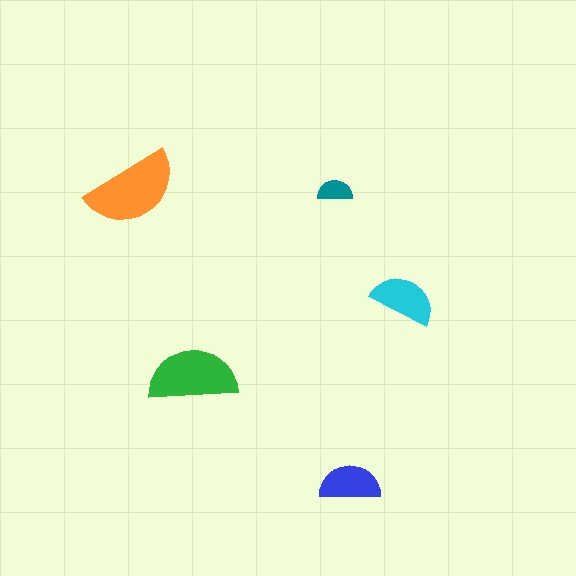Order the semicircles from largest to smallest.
the orange one, the green one, the cyan one, the blue one, the teal one.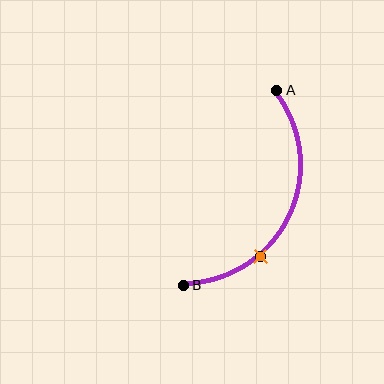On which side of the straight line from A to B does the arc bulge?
The arc bulges to the right of the straight line connecting A and B.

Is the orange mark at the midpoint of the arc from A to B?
No. The orange mark lies on the arc but is closer to endpoint B. The arc midpoint would be at the point on the curve equidistant along the arc from both A and B.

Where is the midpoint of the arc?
The arc midpoint is the point on the curve farthest from the straight line joining A and B. It sits to the right of that line.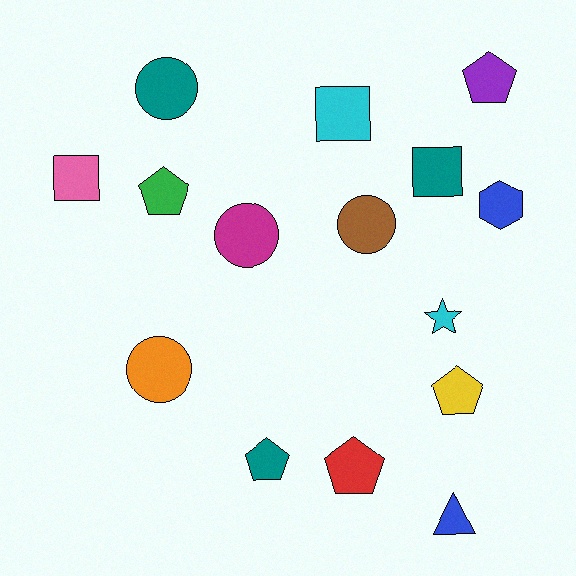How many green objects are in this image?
There is 1 green object.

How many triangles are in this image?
There is 1 triangle.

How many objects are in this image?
There are 15 objects.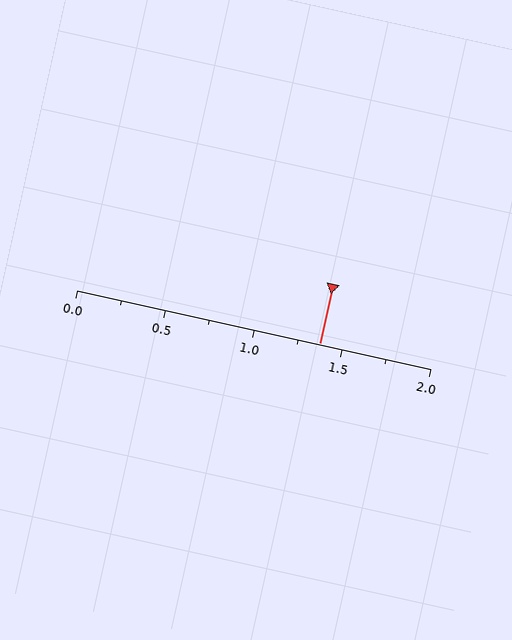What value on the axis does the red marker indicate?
The marker indicates approximately 1.38.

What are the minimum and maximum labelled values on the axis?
The axis runs from 0.0 to 2.0.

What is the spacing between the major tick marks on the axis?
The major ticks are spaced 0.5 apart.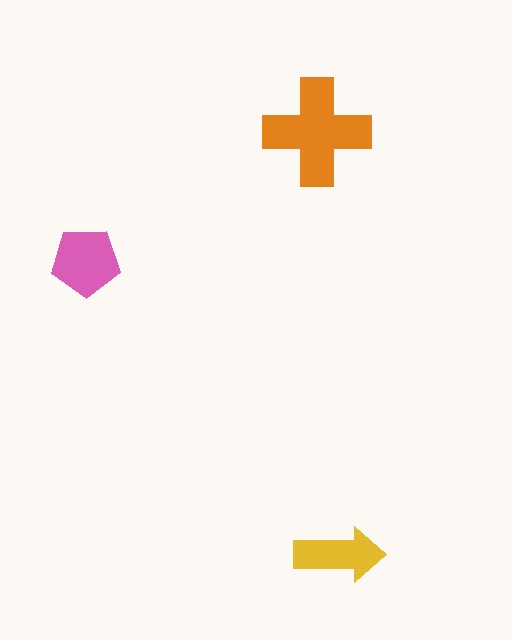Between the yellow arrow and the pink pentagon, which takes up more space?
The pink pentagon.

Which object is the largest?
The orange cross.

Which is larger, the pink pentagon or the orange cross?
The orange cross.